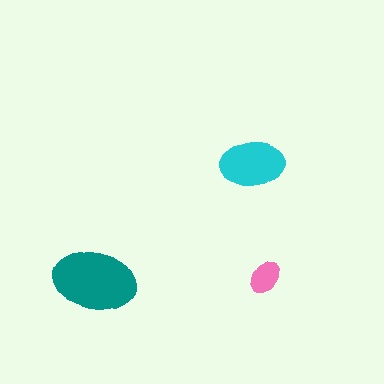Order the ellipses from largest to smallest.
the teal one, the cyan one, the pink one.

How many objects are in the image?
There are 3 objects in the image.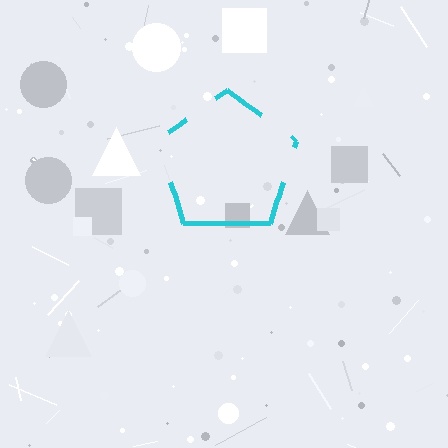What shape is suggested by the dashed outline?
The dashed outline suggests a pentagon.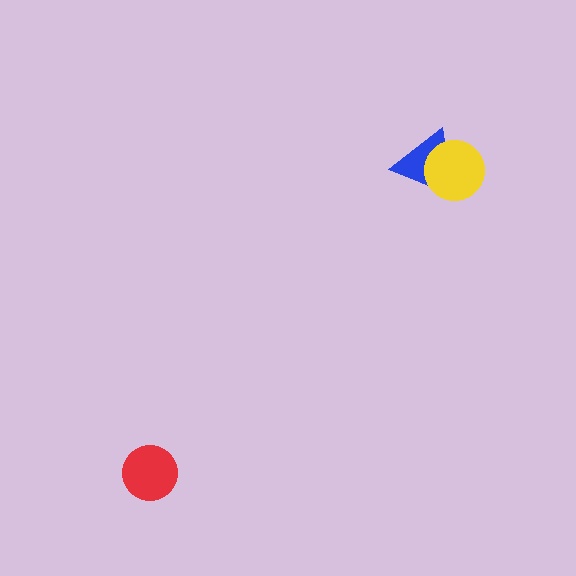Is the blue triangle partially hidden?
Yes, it is partially covered by another shape.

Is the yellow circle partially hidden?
No, no other shape covers it.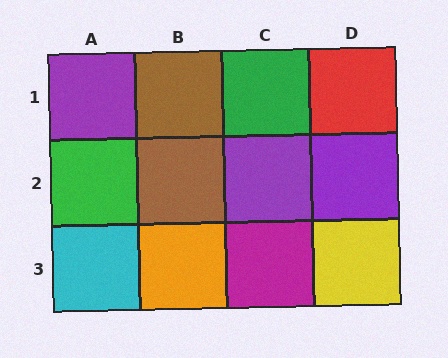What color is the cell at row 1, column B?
Brown.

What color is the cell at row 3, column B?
Orange.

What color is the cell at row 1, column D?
Red.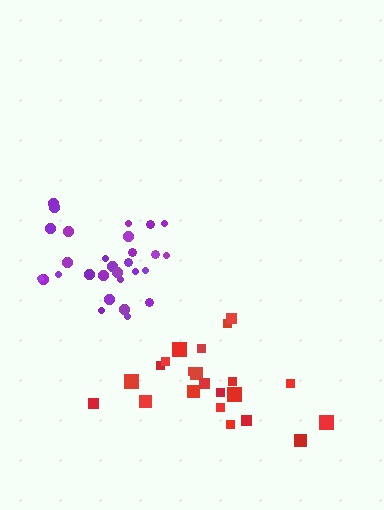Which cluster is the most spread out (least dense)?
Red.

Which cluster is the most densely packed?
Purple.